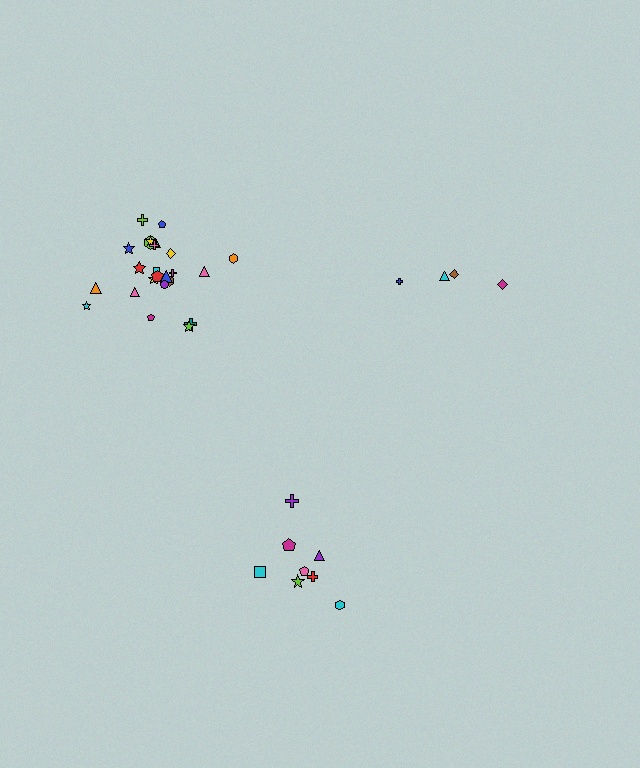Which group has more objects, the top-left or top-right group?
The top-left group.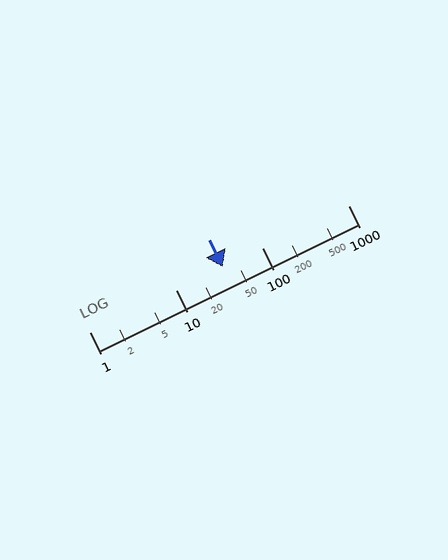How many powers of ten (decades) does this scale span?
The scale spans 3 decades, from 1 to 1000.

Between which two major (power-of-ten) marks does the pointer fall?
The pointer is between 10 and 100.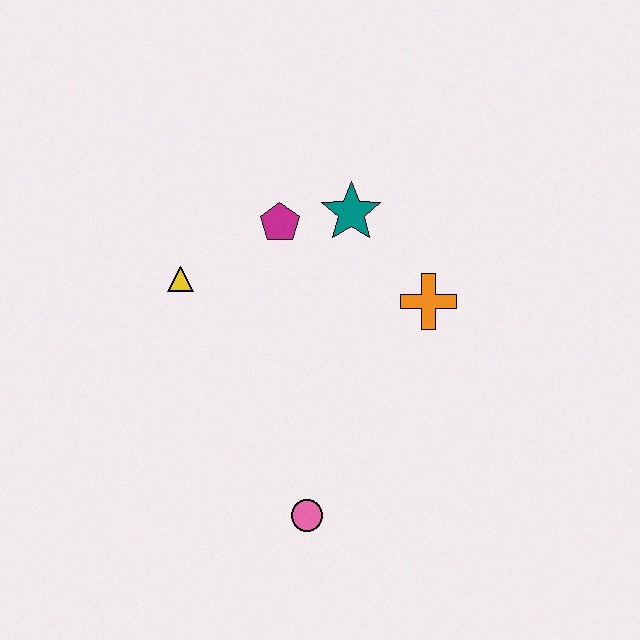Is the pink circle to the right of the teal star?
No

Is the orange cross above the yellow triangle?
No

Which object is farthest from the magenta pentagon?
The pink circle is farthest from the magenta pentagon.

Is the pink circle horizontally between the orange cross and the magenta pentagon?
Yes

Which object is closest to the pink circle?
The orange cross is closest to the pink circle.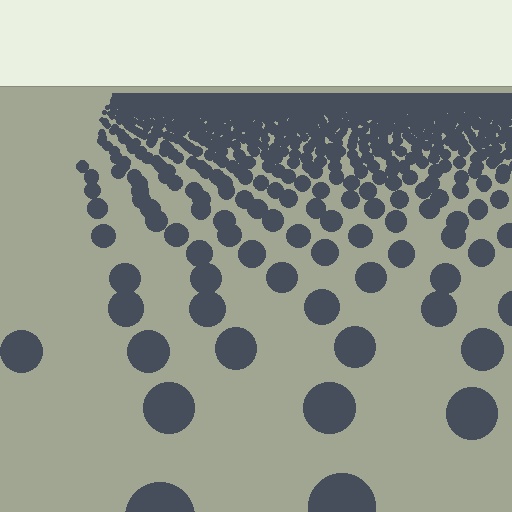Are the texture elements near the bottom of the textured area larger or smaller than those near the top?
Larger. Near the bottom, elements are closer to the viewer and appear at a bigger on-screen size.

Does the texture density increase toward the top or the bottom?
Density increases toward the top.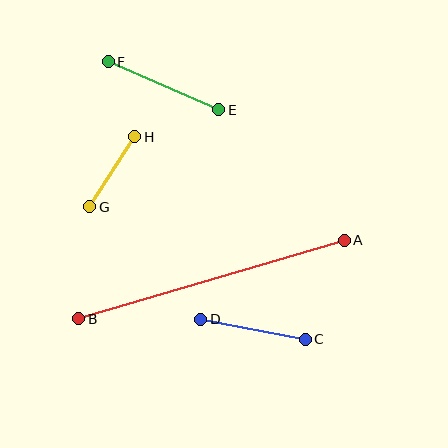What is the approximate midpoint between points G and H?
The midpoint is at approximately (112, 172) pixels.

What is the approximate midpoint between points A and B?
The midpoint is at approximately (212, 280) pixels.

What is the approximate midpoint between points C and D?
The midpoint is at approximately (253, 329) pixels.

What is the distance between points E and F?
The distance is approximately 121 pixels.